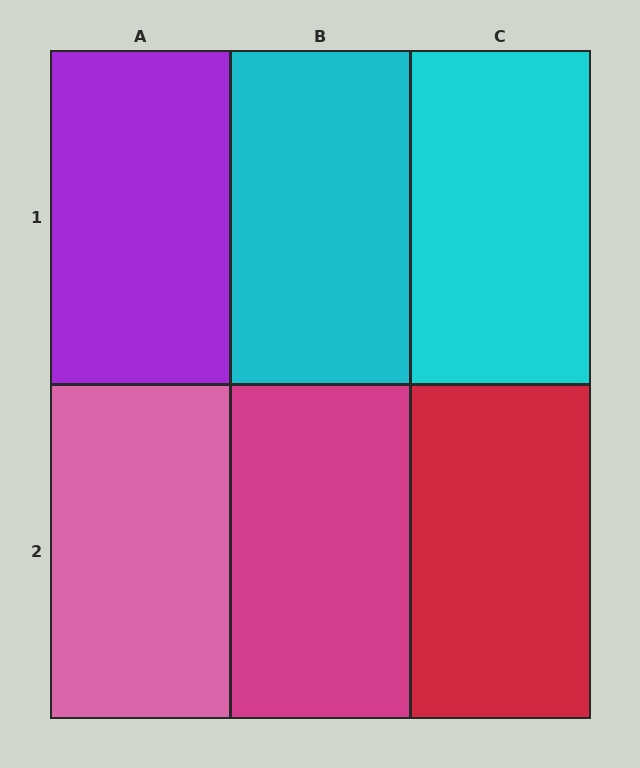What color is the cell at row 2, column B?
Magenta.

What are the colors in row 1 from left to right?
Purple, cyan, cyan.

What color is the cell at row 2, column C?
Red.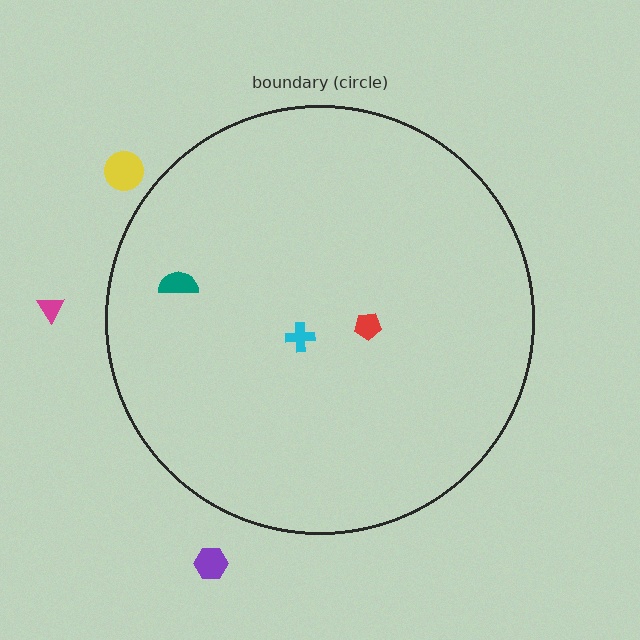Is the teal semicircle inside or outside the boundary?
Inside.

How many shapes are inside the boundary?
3 inside, 3 outside.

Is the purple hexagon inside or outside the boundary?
Outside.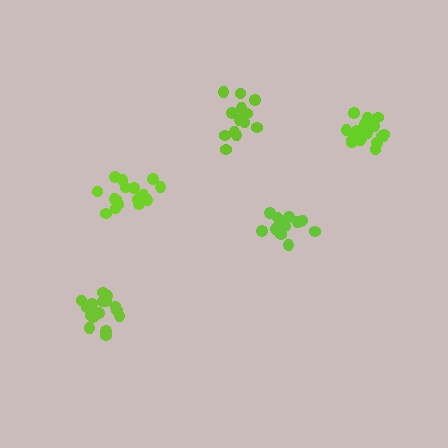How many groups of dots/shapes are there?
There are 5 groups.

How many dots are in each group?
Group 1: 19 dots, Group 2: 17 dots, Group 3: 15 dots, Group 4: 13 dots, Group 5: 19 dots (83 total).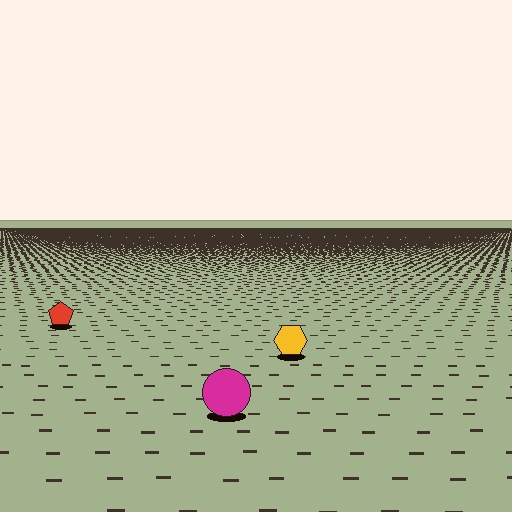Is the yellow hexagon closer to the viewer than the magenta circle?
No. The magenta circle is closer — you can tell from the texture gradient: the ground texture is coarser near it.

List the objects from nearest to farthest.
From nearest to farthest: the magenta circle, the yellow hexagon, the red pentagon.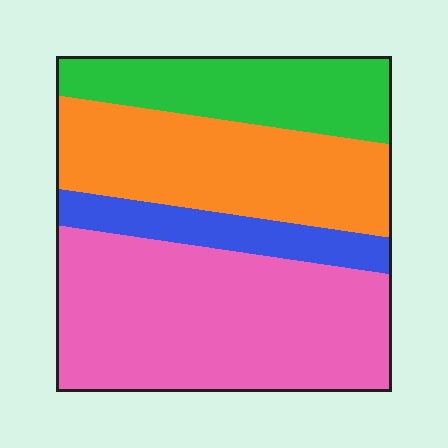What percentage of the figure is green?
Green takes up about one fifth (1/5) of the figure.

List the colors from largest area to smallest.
From largest to smallest: pink, orange, green, blue.